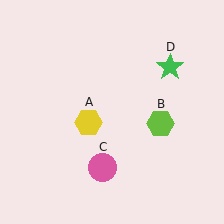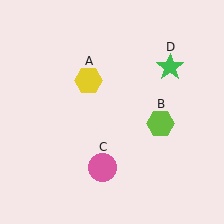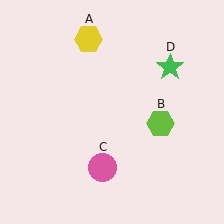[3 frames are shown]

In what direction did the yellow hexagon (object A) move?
The yellow hexagon (object A) moved up.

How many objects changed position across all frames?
1 object changed position: yellow hexagon (object A).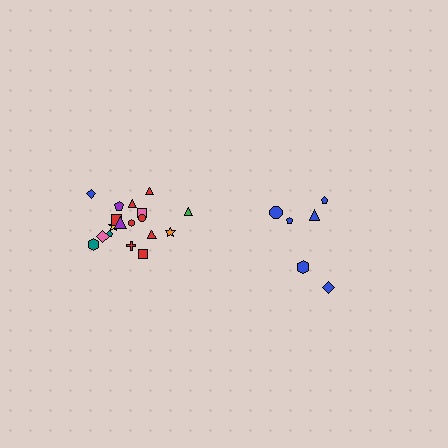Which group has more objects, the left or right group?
The left group.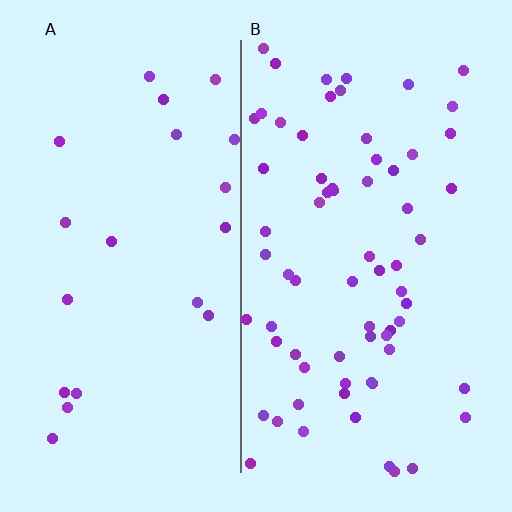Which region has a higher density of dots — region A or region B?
B (the right).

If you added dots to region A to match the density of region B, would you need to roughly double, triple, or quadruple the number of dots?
Approximately triple.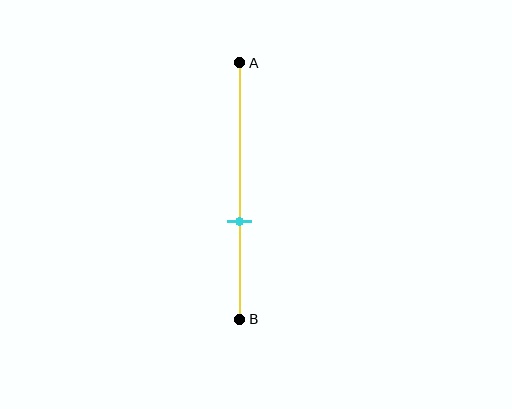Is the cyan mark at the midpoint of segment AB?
No, the mark is at about 60% from A, not at the 50% midpoint.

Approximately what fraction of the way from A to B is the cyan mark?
The cyan mark is approximately 60% of the way from A to B.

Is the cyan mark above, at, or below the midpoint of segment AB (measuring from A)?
The cyan mark is below the midpoint of segment AB.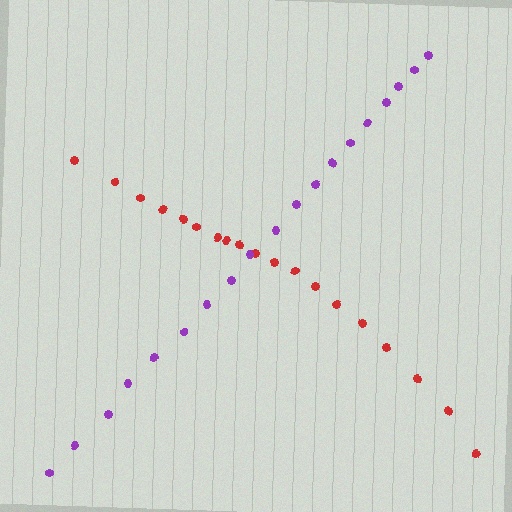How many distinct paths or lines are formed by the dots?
There are 2 distinct paths.